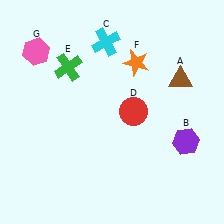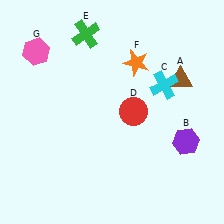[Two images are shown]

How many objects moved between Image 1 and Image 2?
2 objects moved between the two images.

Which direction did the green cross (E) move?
The green cross (E) moved up.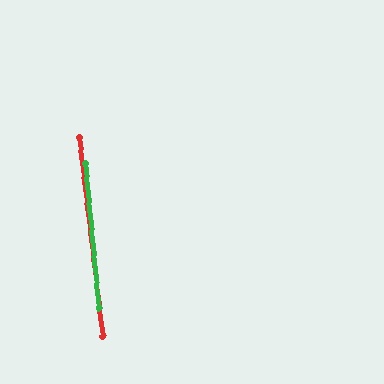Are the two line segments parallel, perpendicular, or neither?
Parallel — their directions differ by only 1.1°.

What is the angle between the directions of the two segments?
Approximately 1 degree.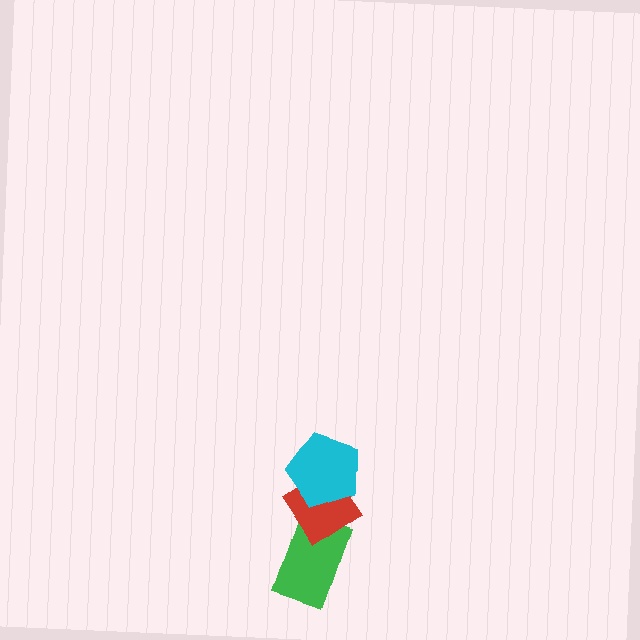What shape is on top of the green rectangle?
The red diamond is on top of the green rectangle.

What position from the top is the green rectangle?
The green rectangle is 3rd from the top.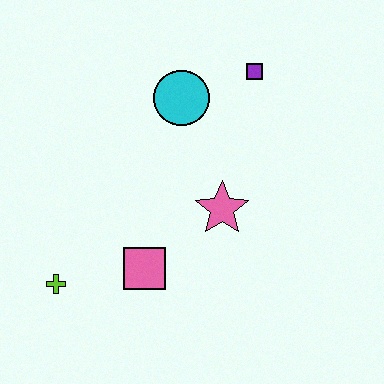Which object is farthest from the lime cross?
The purple square is farthest from the lime cross.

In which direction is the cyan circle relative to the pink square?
The cyan circle is above the pink square.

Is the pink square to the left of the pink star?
Yes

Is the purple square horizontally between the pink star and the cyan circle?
No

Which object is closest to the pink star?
The pink square is closest to the pink star.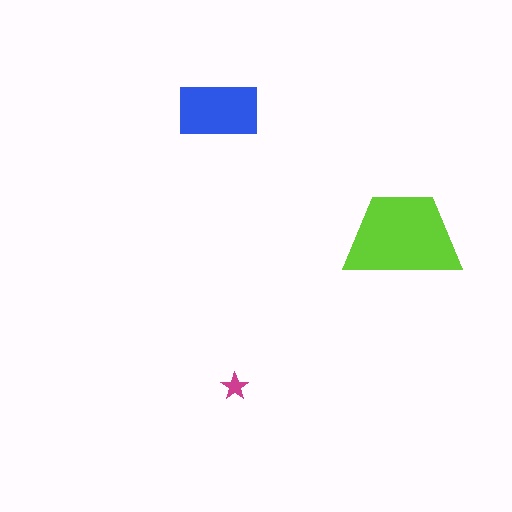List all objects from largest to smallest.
The lime trapezoid, the blue rectangle, the magenta star.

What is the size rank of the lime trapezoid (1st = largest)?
1st.